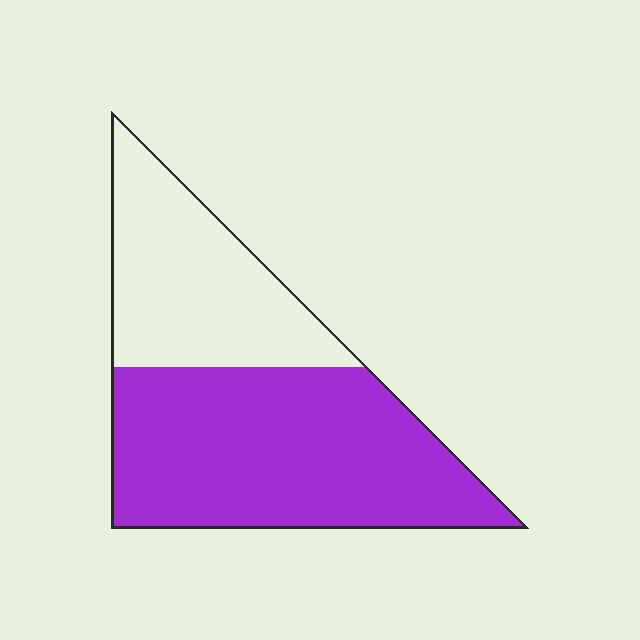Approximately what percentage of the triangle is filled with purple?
Approximately 60%.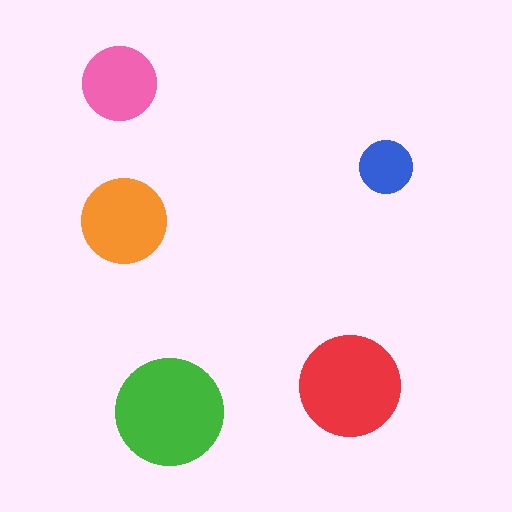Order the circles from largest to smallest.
the green one, the red one, the orange one, the pink one, the blue one.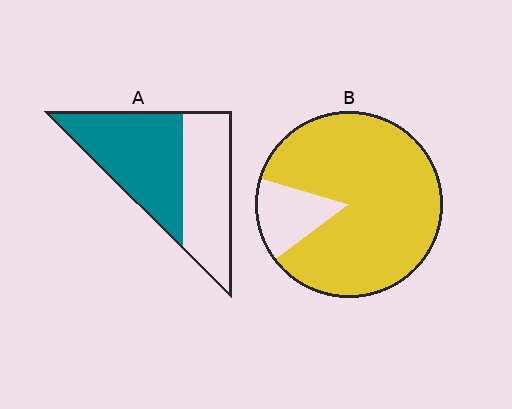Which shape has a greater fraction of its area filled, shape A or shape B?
Shape B.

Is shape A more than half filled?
Yes.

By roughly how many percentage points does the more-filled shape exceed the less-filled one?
By roughly 30 percentage points (B over A).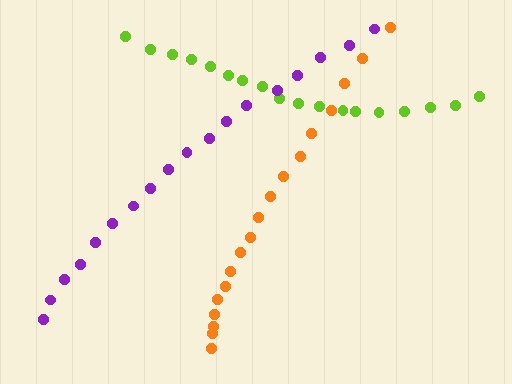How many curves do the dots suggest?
There are 3 distinct paths.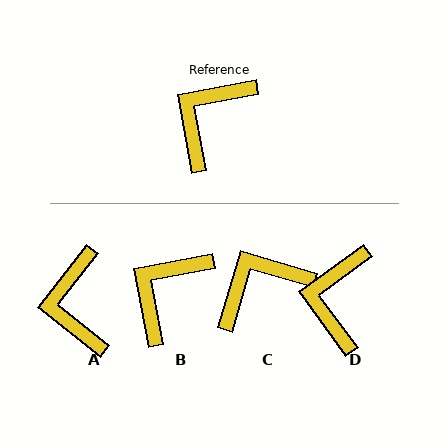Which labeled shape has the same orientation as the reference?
B.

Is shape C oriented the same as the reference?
No, it is off by about 27 degrees.